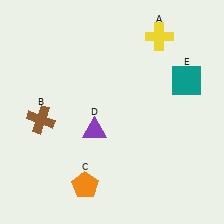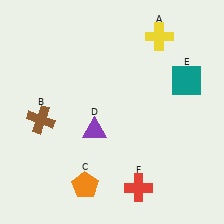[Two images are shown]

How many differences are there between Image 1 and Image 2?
There is 1 difference between the two images.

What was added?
A red cross (F) was added in Image 2.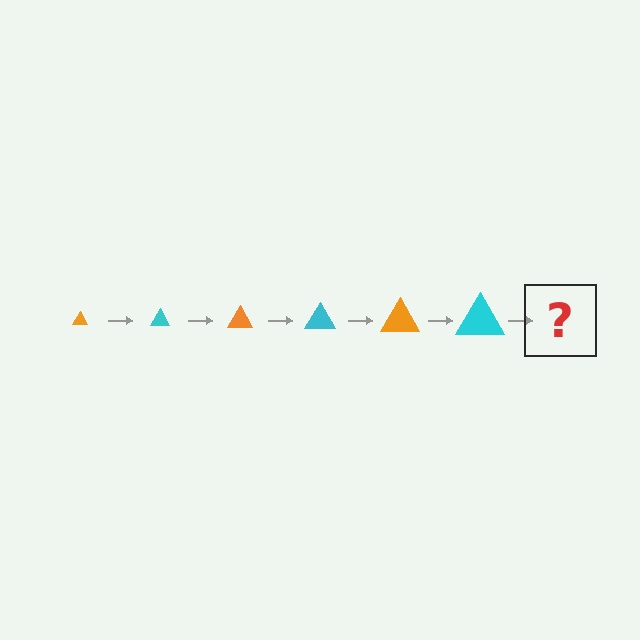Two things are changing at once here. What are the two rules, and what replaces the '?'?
The two rules are that the triangle grows larger each step and the color cycles through orange and cyan. The '?' should be an orange triangle, larger than the previous one.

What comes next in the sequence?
The next element should be an orange triangle, larger than the previous one.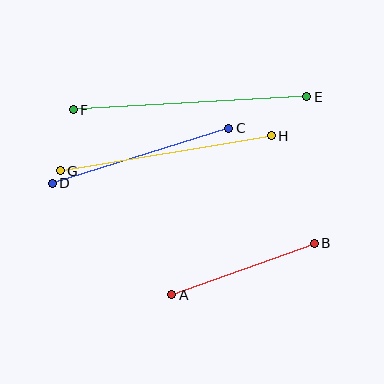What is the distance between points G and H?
The distance is approximately 214 pixels.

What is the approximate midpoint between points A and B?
The midpoint is at approximately (243, 269) pixels.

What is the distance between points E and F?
The distance is approximately 234 pixels.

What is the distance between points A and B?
The distance is approximately 152 pixels.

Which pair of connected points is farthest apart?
Points E and F are farthest apart.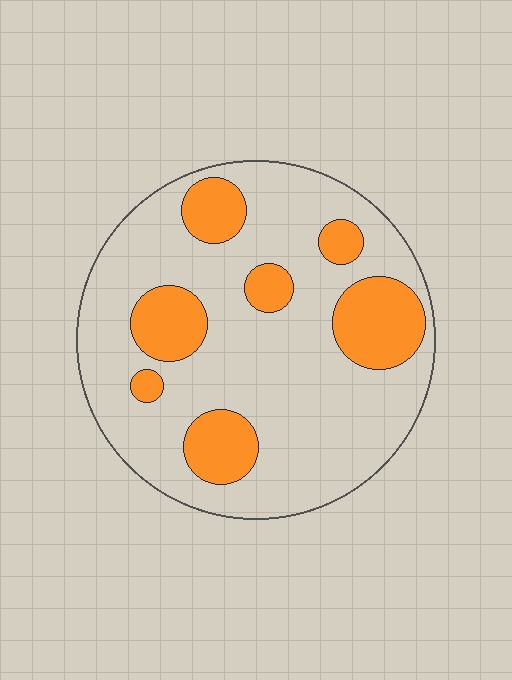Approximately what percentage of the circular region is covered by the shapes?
Approximately 25%.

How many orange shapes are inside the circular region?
7.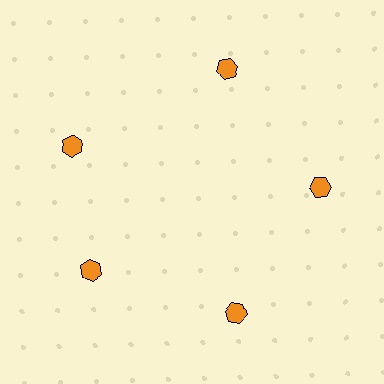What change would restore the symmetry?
The symmetry would be restored by rotating it back into even spacing with its neighbors so that all 5 hexagons sit at equal angles and equal distance from the center.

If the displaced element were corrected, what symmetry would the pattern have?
It would have 5-fold rotational symmetry — the pattern would map onto itself every 72 degrees.